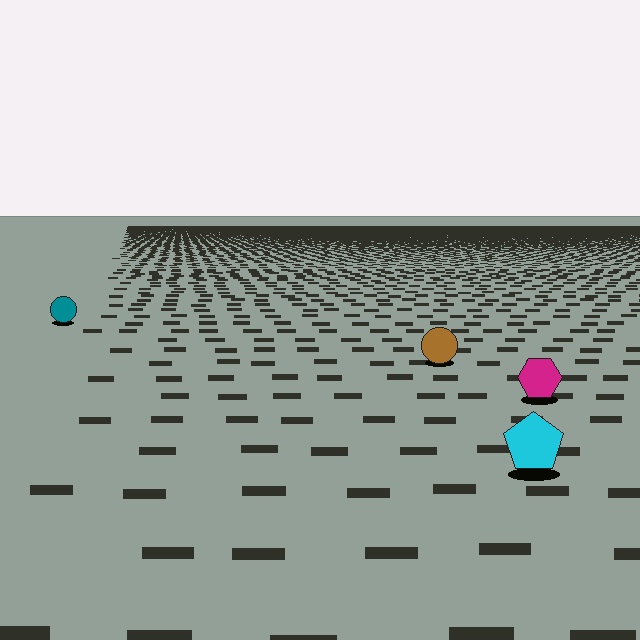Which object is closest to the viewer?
The cyan pentagon is closest. The texture marks near it are larger and more spread out.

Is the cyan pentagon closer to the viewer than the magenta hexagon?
Yes. The cyan pentagon is closer — you can tell from the texture gradient: the ground texture is coarser near it.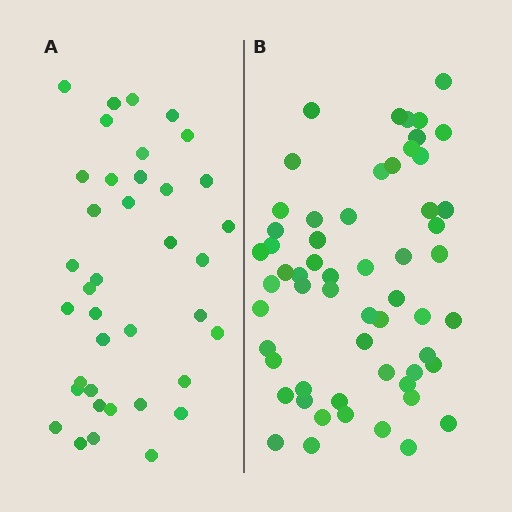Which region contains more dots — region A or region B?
Region B (the right region) has more dots.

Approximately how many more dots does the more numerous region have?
Region B has approximately 20 more dots than region A.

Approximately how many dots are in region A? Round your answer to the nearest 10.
About 40 dots. (The exact count is 38, which rounds to 40.)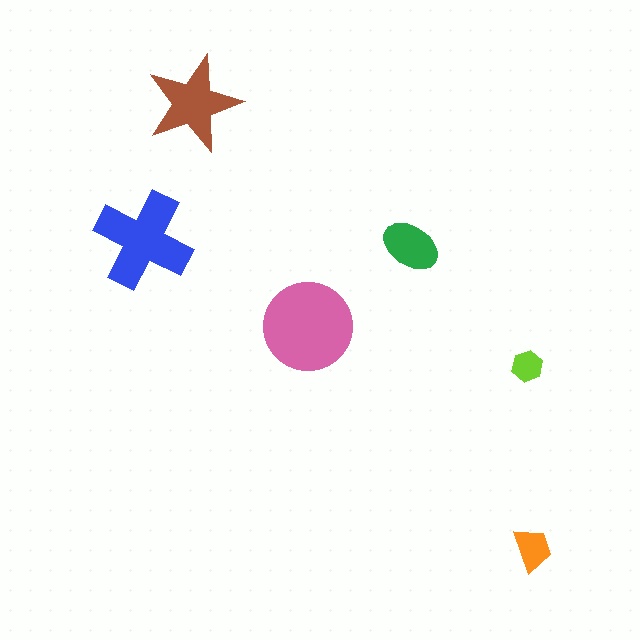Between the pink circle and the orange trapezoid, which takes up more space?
The pink circle.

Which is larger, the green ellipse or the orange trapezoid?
The green ellipse.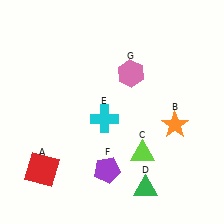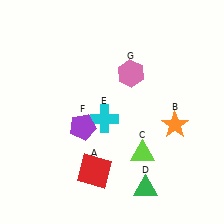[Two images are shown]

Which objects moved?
The objects that moved are: the red square (A), the purple pentagon (F).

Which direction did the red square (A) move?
The red square (A) moved right.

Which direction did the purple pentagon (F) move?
The purple pentagon (F) moved up.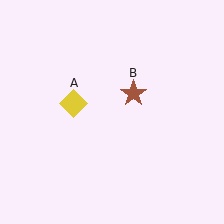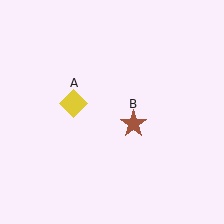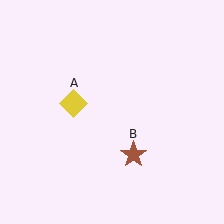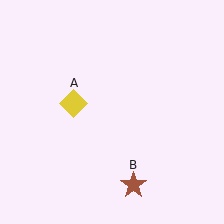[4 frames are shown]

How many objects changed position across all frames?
1 object changed position: brown star (object B).